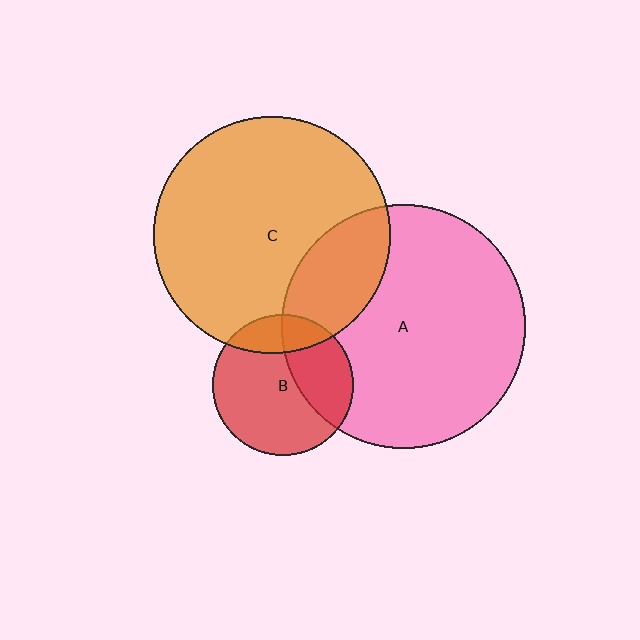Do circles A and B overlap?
Yes.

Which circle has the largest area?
Circle A (pink).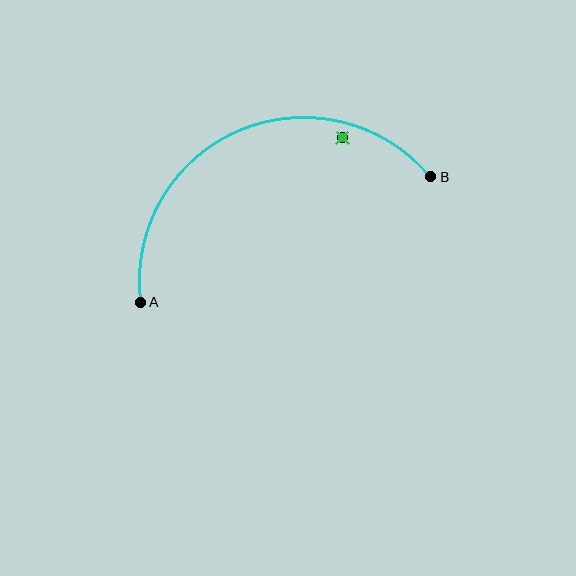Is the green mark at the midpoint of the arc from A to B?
No — the green mark does not lie on the arc at all. It sits slightly inside the curve.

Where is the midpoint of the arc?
The arc midpoint is the point on the curve farthest from the straight line joining A and B. It sits above that line.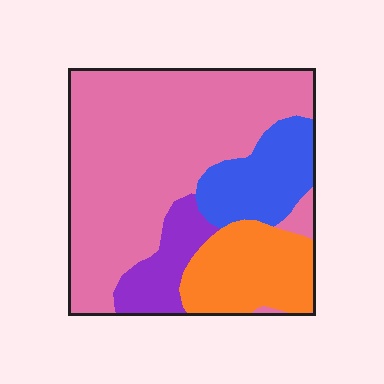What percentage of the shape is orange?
Orange takes up about one sixth (1/6) of the shape.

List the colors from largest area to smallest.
From largest to smallest: pink, orange, blue, purple.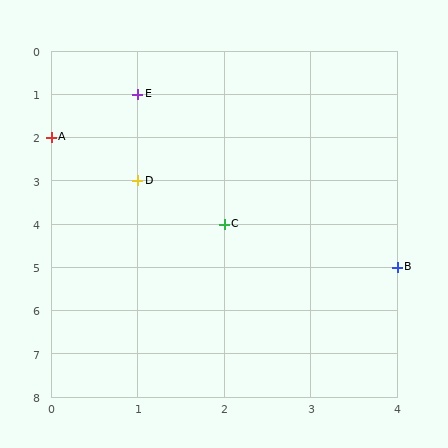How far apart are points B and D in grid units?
Points B and D are 3 columns and 2 rows apart (about 3.6 grid units diagonally).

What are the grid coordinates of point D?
Point D is at grid coordinates (1, 3).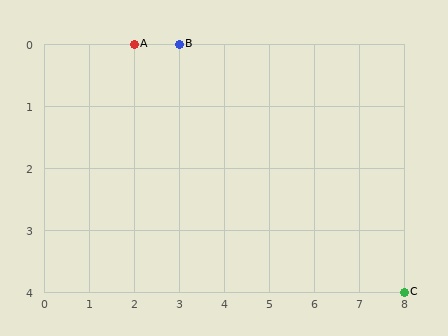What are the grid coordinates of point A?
Point A is at grid coordinates (2, 0).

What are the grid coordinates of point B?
Point B is at grid coordinates (3, 0).